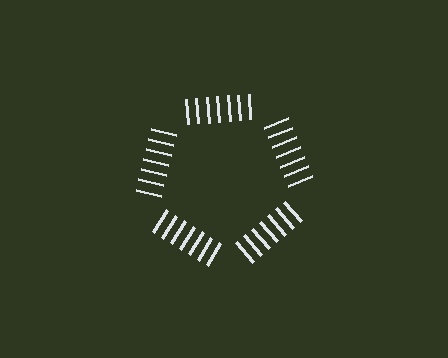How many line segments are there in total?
35 — 7 along each of the 5 edges.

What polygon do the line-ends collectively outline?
An illusory pentagon — the line segments terminate on its edges but no continuous stroke is drawn.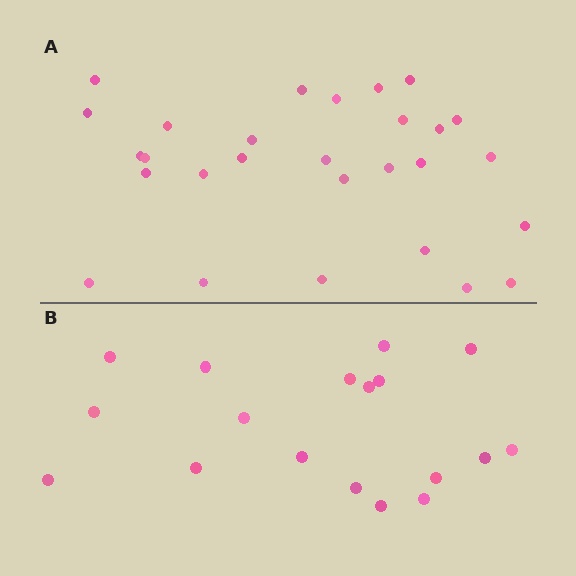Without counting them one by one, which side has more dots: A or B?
Region A (the top region) has more dots.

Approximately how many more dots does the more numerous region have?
Region A has roughly 10 or so more dots than region B.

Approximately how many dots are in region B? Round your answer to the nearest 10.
About 20 dots. (The exact count is 18, which rounds to 20.)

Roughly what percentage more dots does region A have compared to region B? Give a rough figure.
About 55% more.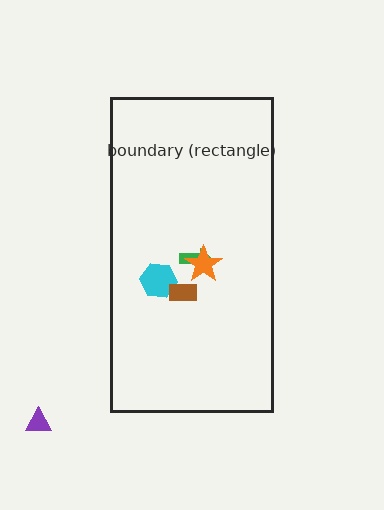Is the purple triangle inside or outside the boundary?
Outside.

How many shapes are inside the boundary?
4 inside, 1 outside.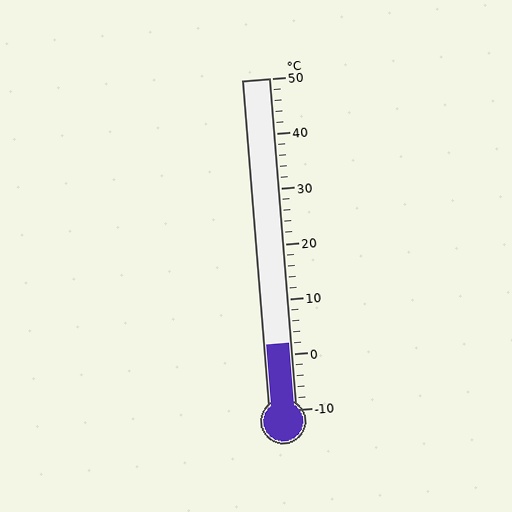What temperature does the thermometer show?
The thermometer shows approximately 2°C.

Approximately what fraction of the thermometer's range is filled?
The thermometer is filled to approximately 20% of its range.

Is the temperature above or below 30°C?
The temperature is below 30°C.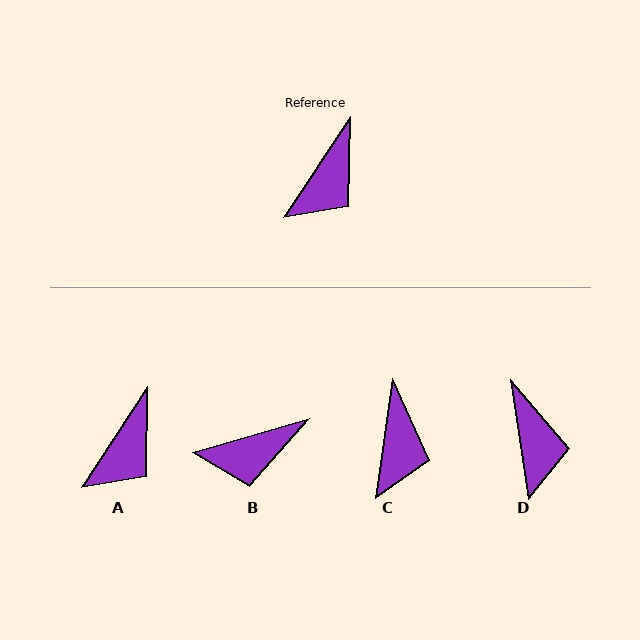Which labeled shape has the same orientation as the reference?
A.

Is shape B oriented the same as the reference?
No, it is off by about 41 degrees.